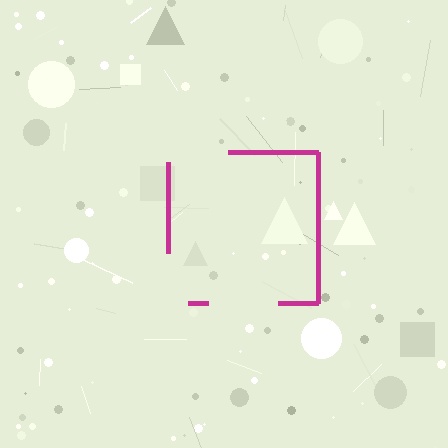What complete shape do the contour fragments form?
The contour fragments form a square.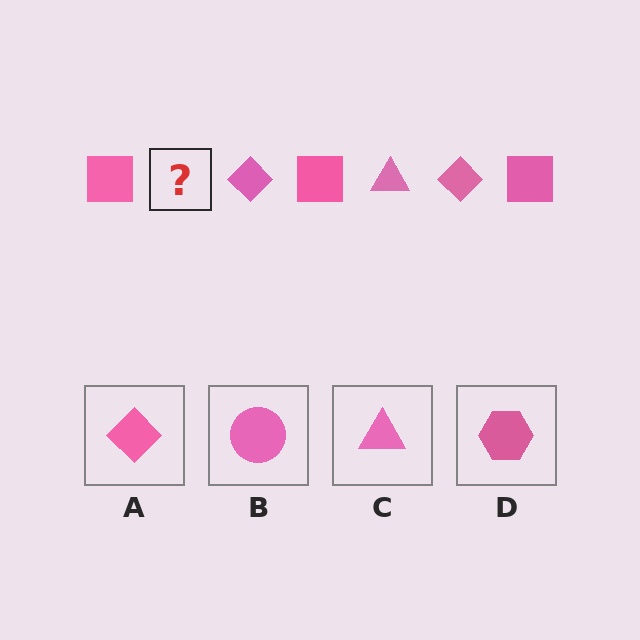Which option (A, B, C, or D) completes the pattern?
C.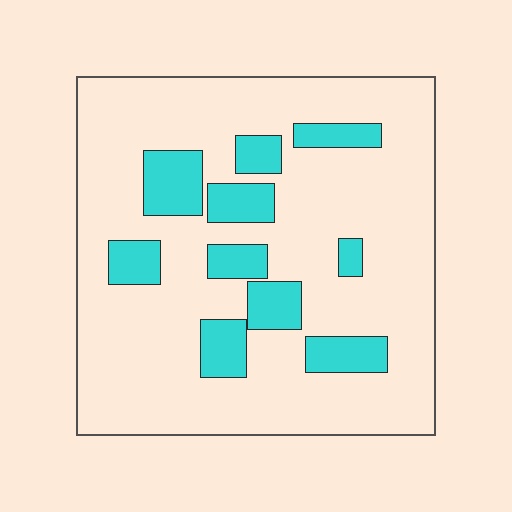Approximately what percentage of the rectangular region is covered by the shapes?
Approximately 20%.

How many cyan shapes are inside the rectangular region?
10.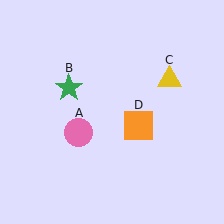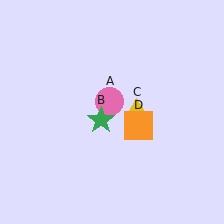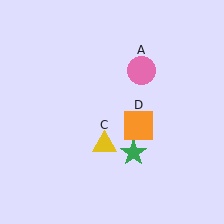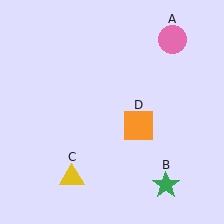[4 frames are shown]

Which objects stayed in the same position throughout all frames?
Orange square (object D) remained stationary.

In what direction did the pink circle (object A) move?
The pink circle (object A) moved up and to the right.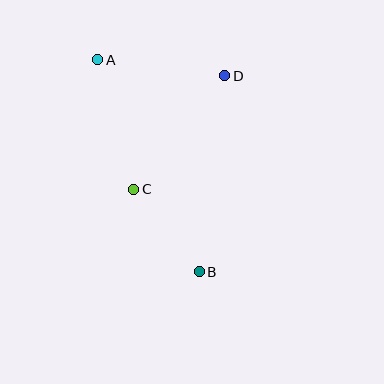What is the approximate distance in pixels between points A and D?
The distance between A and D is approximately 128 pixels.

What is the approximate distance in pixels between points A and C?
The distance between A and C is approximately 135 pixels.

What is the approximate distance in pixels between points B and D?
The distance between B and D is approximately 198 pixels.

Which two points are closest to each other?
Points B and C are closest to each other.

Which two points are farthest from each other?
Points A and B are farthest from each other.